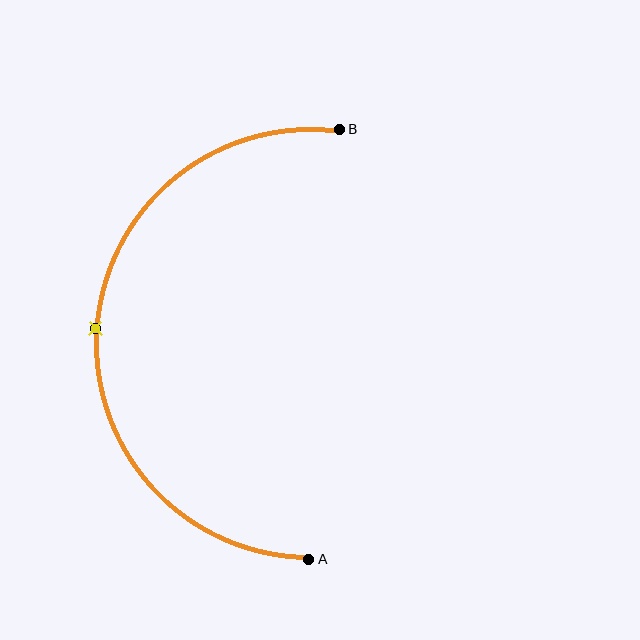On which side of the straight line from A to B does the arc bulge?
The arc bulges to the left of the straight line connecting A and B.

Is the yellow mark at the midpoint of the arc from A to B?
Yes. The yellow mark lies on the arc at equal arc-length from both A and B — it is the arc midpoint.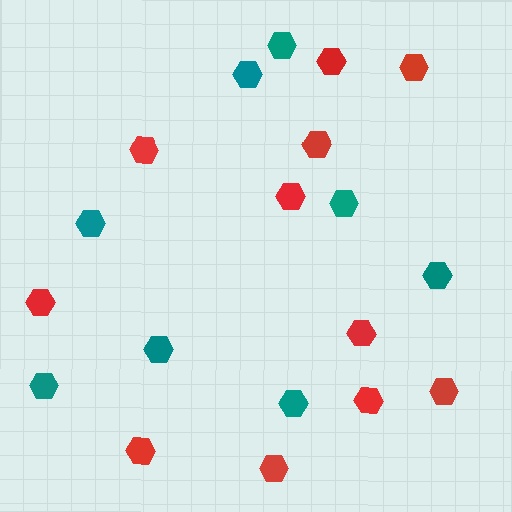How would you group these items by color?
There are 2 groups: one group of teal hexagons (8) and one group of red hexagons (11).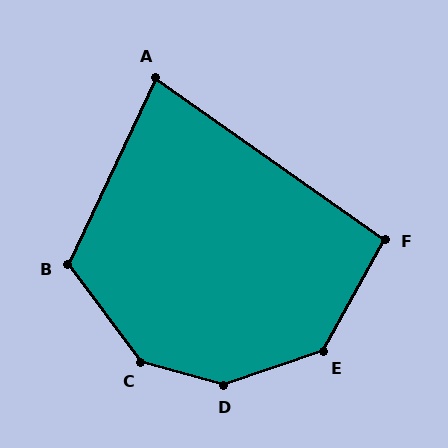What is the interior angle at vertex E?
Approximately 138 degrees (obtuse).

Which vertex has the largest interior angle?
D, at approximately 146 degrees.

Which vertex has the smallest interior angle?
A, at approximately 80 degrees.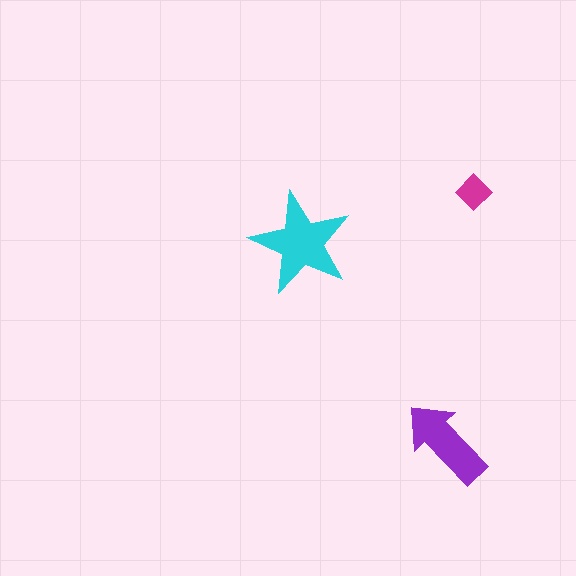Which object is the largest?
The cyan star.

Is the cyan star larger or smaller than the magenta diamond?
Larger.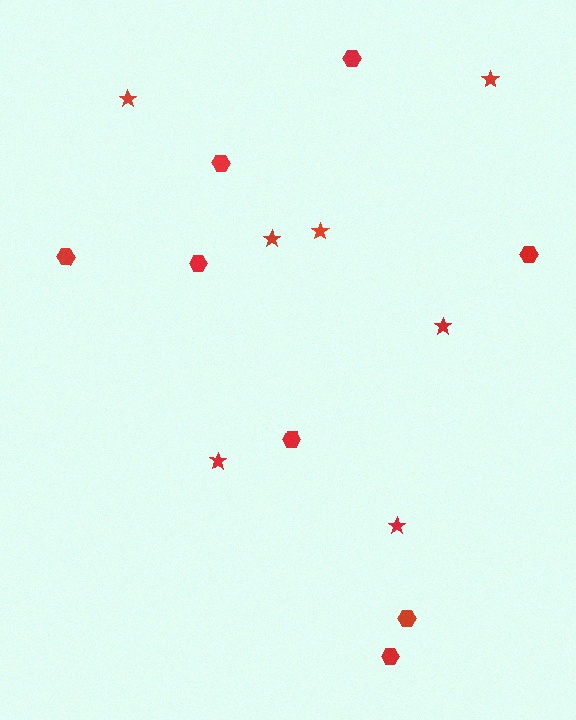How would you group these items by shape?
There are 2 groups: one group of hexagons (8) and one group of stars (7).